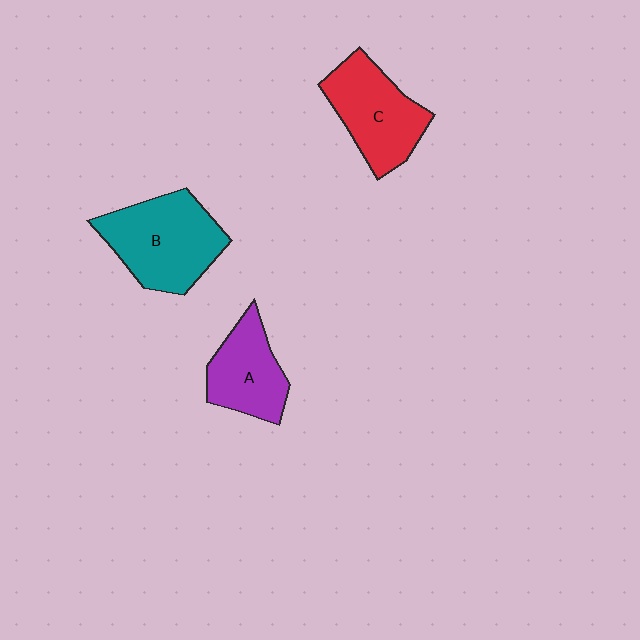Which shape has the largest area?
Shape B (teal).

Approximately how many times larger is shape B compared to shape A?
Approximately 1.5 times.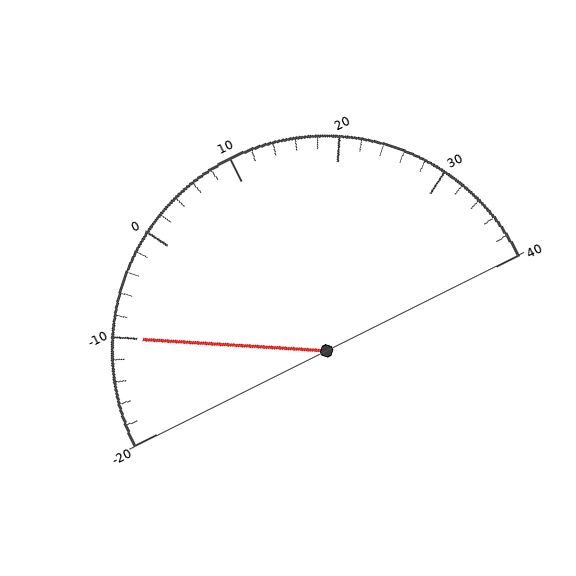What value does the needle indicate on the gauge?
The needle indicates approximately -10.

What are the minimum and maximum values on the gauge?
The gauge ranges from -20 to 40.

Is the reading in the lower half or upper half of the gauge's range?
The reading is in the lower half of the range (-20 to 40).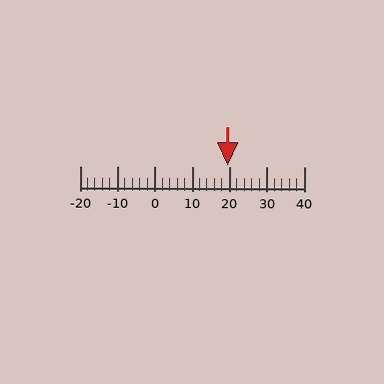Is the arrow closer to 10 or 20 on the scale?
The arrow is closer to 20.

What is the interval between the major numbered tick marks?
The major tick marks are spaced 10 units apart.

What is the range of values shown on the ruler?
The ruler shows values from -20 to 40.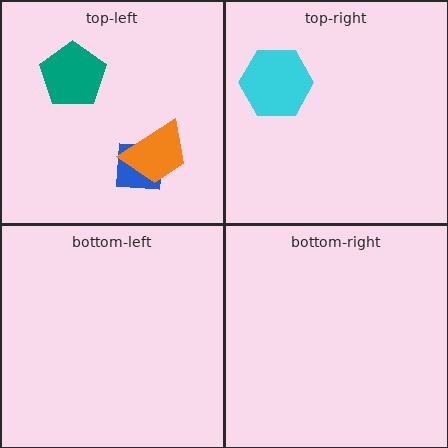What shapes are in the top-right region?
The cyan hexagon.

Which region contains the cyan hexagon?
The top-right region.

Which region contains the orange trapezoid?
The top-left region.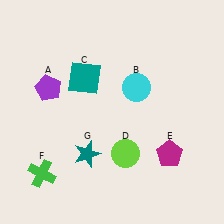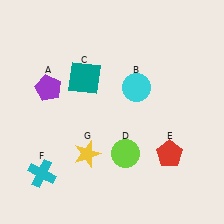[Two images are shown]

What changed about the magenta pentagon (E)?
In Image 1, E is magenta. In Image 2, it changed to red.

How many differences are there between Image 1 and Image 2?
There are 3 differences between the two images.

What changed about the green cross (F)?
In Image 1, F is green. In Image 2, it changed to cyan.